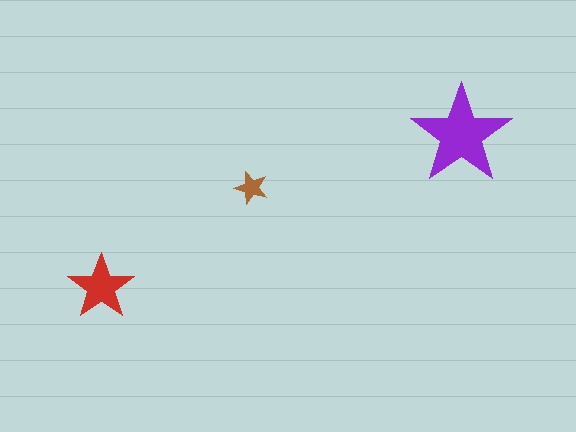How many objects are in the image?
There are 3 objects in the image.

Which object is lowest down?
The red star is bottommost.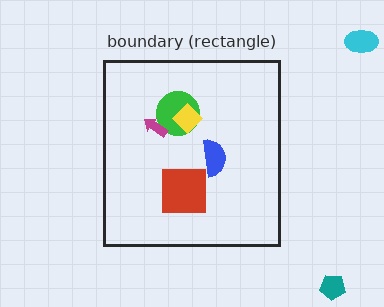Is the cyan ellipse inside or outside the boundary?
Outside.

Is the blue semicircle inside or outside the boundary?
Inside.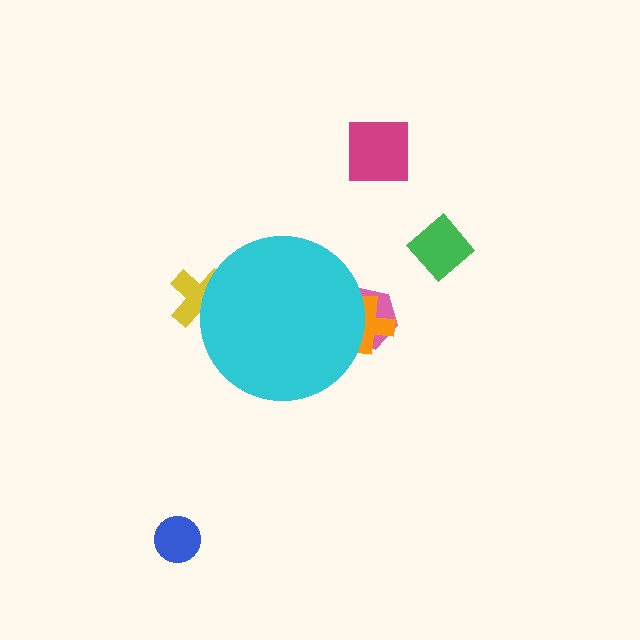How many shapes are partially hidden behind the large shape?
3 shapes are partially hidden.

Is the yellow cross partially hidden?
Yes, the yellow cross is partially hidden behind the cyan circle.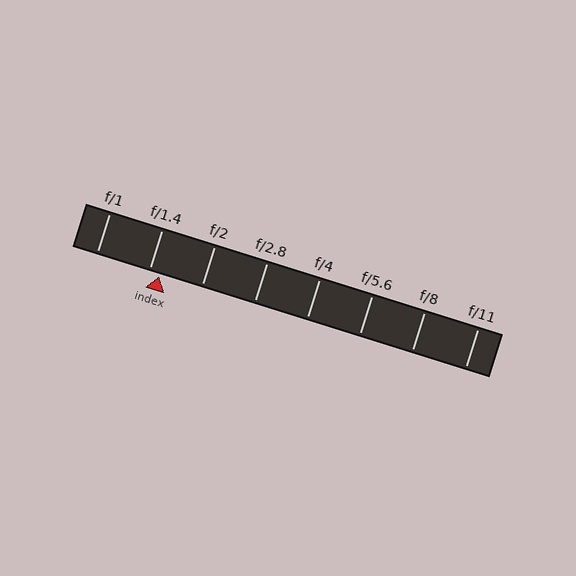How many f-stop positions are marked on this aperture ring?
There are 8 f-stop positions marked.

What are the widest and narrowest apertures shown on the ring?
The widest aperture shown is f/1 and the narrowest is f/11.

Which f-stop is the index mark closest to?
The index mark is closest to f/1.4.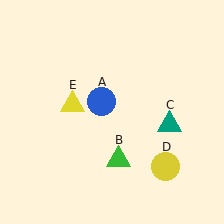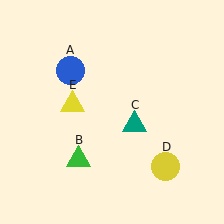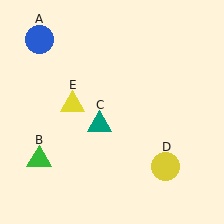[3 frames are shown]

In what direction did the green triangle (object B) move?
The green triangle (object B) moved left.